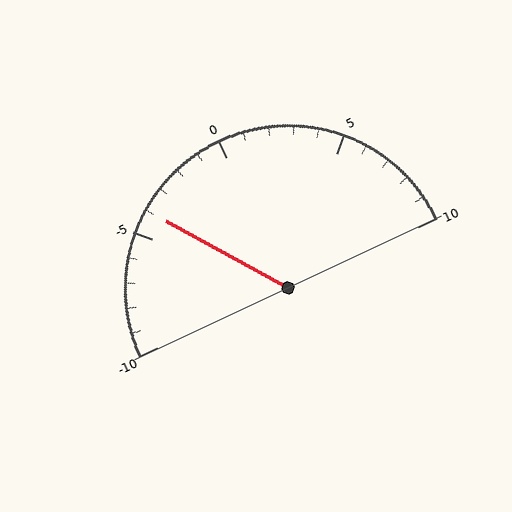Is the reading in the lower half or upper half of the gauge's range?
The reading is in the lower half of the range (-10 to 10).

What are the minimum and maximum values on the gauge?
The gauge ranges from -10 to 10.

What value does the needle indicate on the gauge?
The needle indicates approximately -4.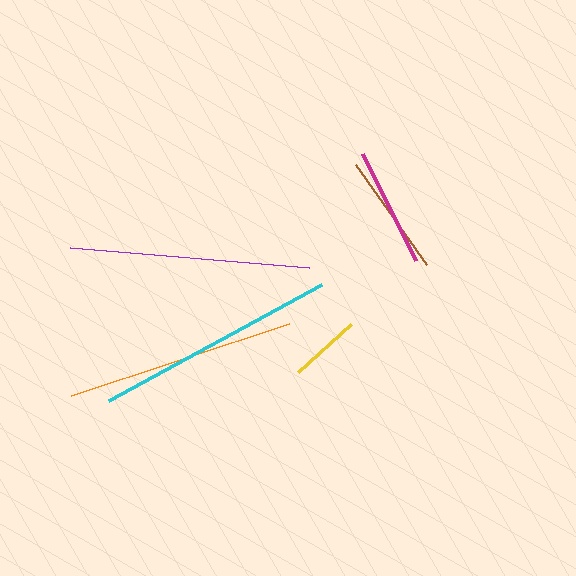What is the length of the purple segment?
The purple segment is approximately 241 pixels long.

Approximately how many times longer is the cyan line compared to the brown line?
The cyan line is approximately 2.0 times the length of the brown line.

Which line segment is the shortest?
The yellow line is the shortest at approximately 72 pixels.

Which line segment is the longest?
The cyan line is the longest at approximately 243 pixels.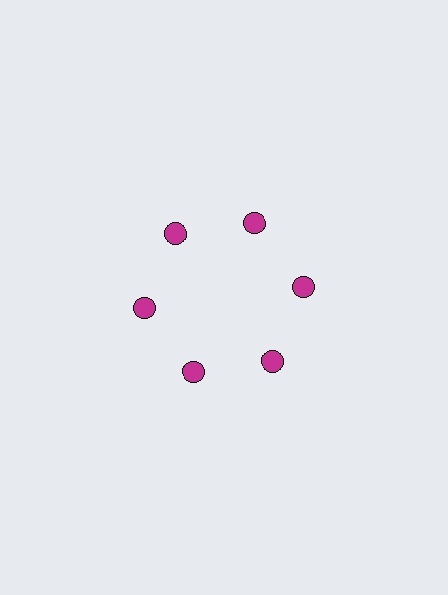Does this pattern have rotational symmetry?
Yes, this pattern has 6-fold rotational symmetry. It looks the same after rotating 60 degrees around the center.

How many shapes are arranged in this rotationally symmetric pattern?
There are 6 shapes, arranged in 6 groups of 1.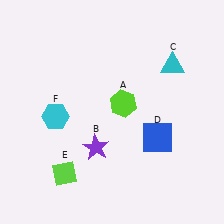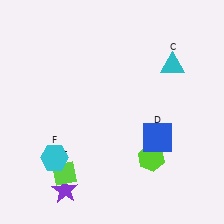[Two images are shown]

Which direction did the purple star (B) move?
The purple star (B) moved down.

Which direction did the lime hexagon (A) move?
The lime hexagon (A) moved down.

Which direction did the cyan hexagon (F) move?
The cyan hexagon (F) moved down.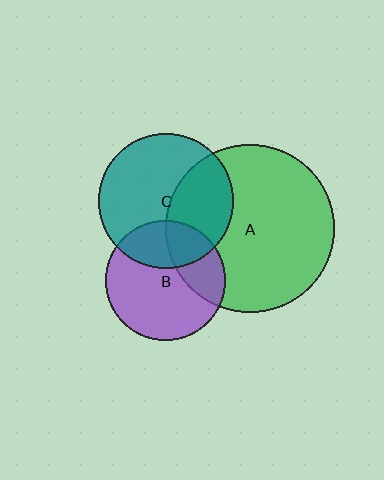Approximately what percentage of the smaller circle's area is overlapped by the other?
Approximately 40%.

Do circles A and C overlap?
Yes.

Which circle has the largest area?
Circle A (green).